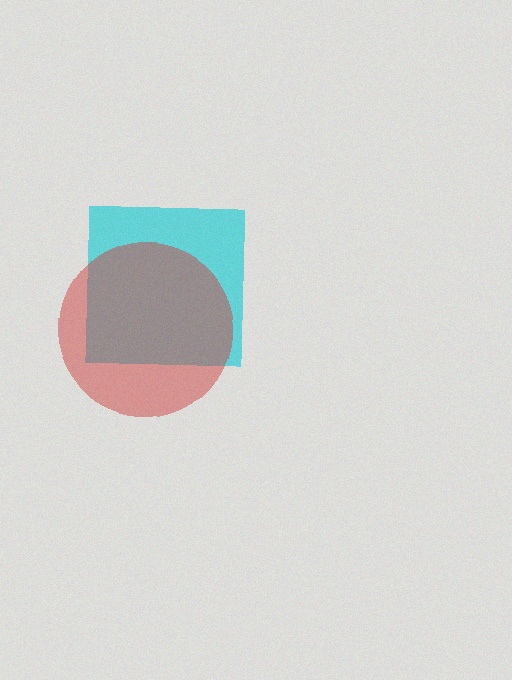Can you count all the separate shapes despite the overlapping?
Yes, there are 2 separate shapes.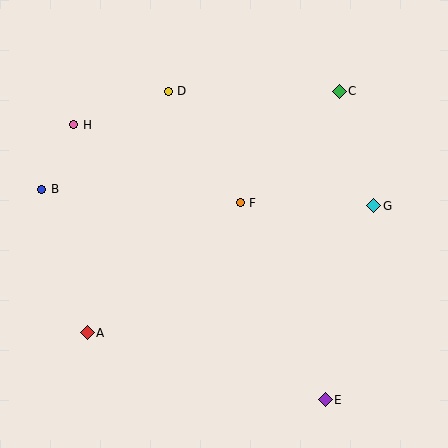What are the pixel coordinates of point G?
Point G is at (374, 206).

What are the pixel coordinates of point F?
Point F is at (240, 203).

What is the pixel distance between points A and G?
The distance between A and G is 313 pixels.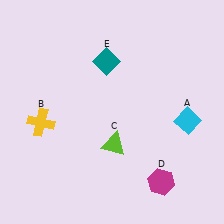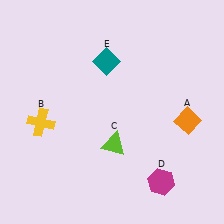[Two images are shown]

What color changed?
The diamond (A) changed from cyan in Image 1 to orange in Image 2.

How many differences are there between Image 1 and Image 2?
There is 1 difference between the two images.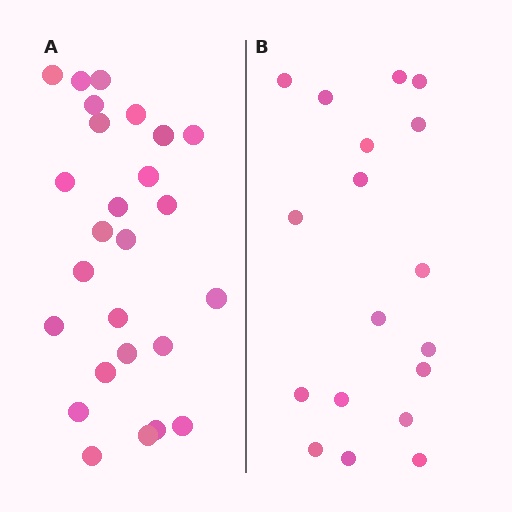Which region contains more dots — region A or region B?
Region A (the left region) has more dots.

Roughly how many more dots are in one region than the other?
Region A has roughly 8 or so more dots than region B.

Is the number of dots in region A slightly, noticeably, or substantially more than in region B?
Region A has noticeably more, but not dramatically so. The ratio is roughly 1.4 to 1.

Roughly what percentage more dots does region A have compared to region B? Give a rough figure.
About 45% more.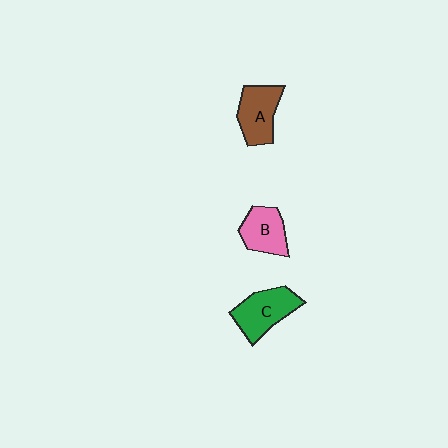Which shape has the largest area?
Shape C (green).